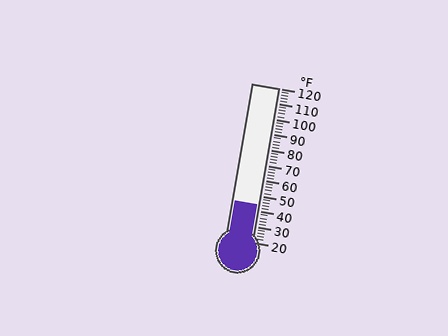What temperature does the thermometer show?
The thermometer shows approximately 44°F.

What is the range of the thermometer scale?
The thermometer scale ranges from 20°F to 120°F.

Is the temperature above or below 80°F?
The temperature is below 80°F.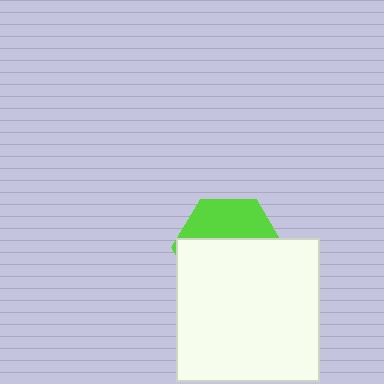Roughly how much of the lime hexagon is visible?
A small part of it is visible (roughly 37%).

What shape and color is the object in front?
The object in front is a white square.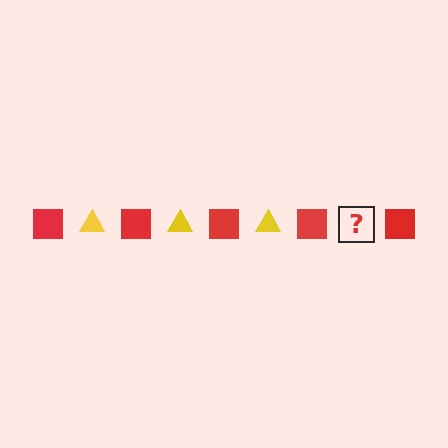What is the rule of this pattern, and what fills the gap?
The rule is that the pattern alternates between red square and yellow triangle. The gap should be filled with a yellow triangle.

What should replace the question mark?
The question mark should be replaced with a yellow triangle.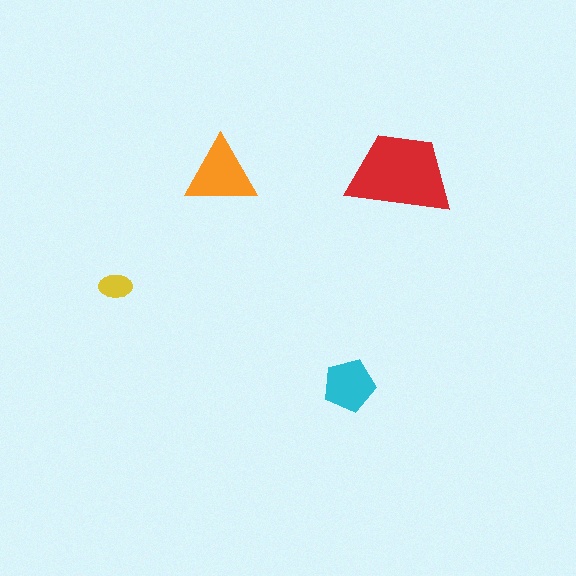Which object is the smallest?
The yellow ellipse.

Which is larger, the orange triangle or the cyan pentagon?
The orange triangle.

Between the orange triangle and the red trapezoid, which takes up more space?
The red trapezoid.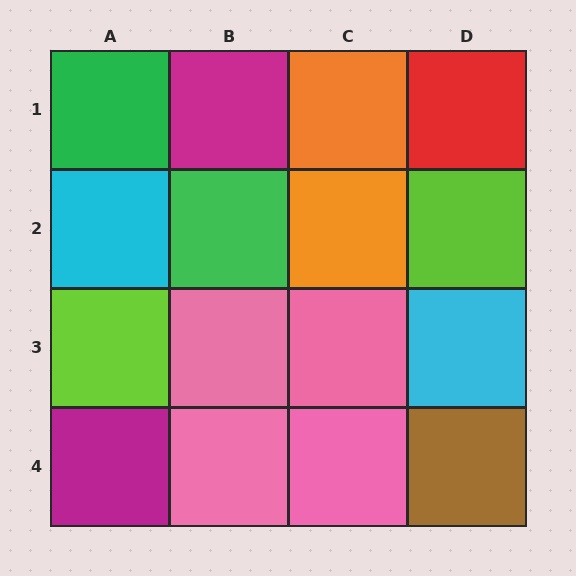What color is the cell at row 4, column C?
Pink.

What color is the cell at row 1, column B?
Magenta.